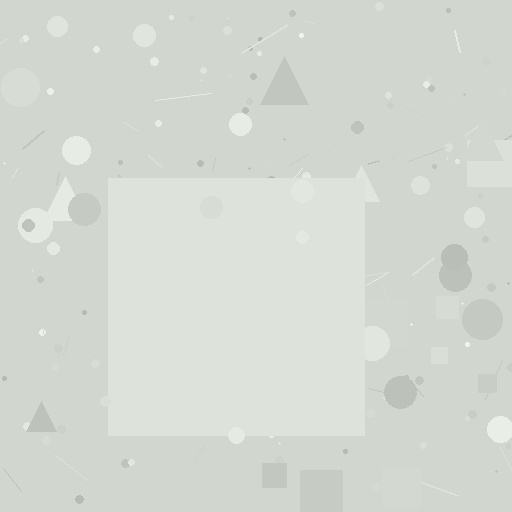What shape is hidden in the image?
A square is hidden in the image.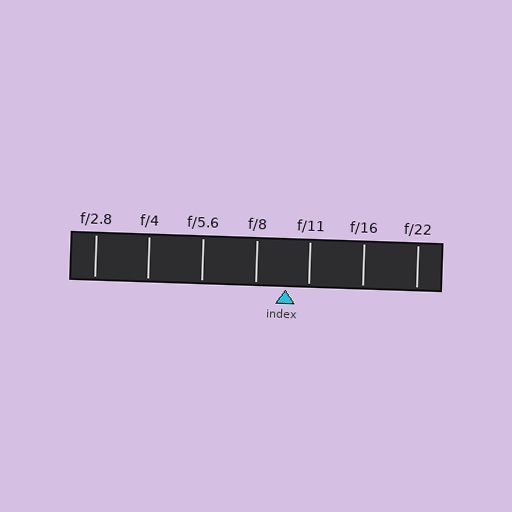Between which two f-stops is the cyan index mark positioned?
The index mark is between f/8 and f/11.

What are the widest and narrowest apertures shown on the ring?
The widest aperture shown is f/2.8 and the narrowest is f/22.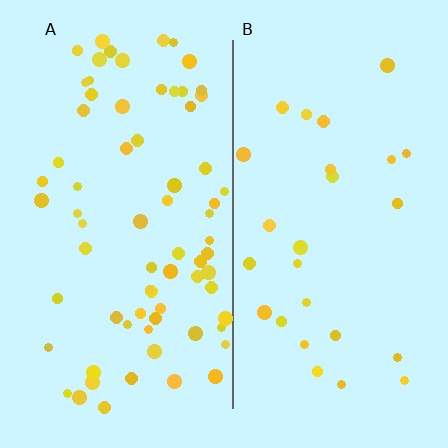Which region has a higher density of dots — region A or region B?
A (the left).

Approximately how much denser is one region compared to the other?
Approximately 2.7× — region A over region B.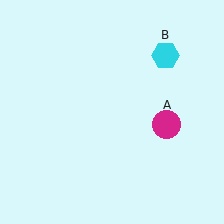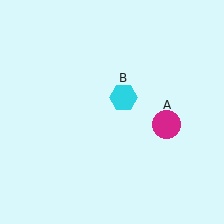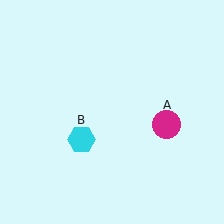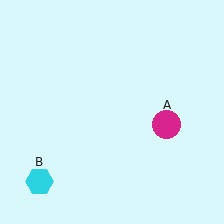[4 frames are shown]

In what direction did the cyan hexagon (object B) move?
The cyan hexagon (object B) moved down and to the left.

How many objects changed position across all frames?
1 object changed position: cyan hexagon (object B).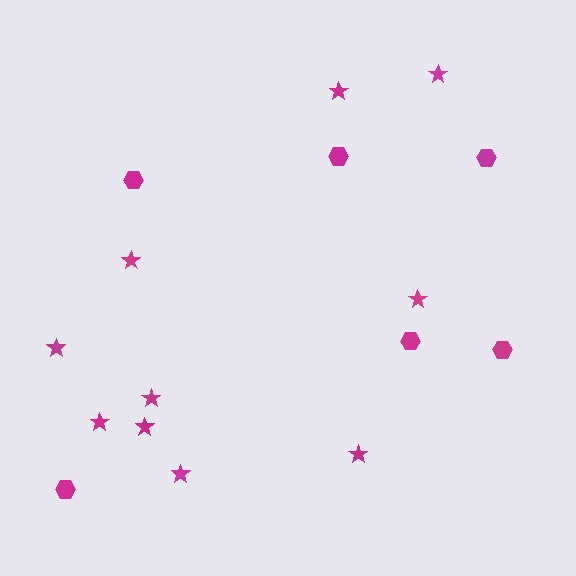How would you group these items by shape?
There are 2 groups: one group of hexagons (6) and one group of stars (10).